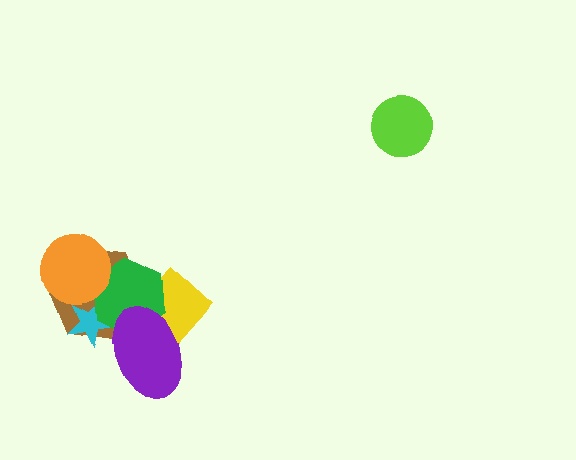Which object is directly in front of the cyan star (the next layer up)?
The green hexagon is directly in front of the cyan star.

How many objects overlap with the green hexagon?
5 objects overlap with the green hexagon.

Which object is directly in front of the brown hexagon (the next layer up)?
The cyan star is directly in front of the brown hexagon.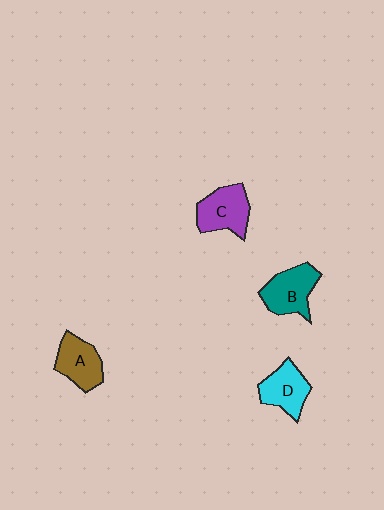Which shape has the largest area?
Shape B (teal).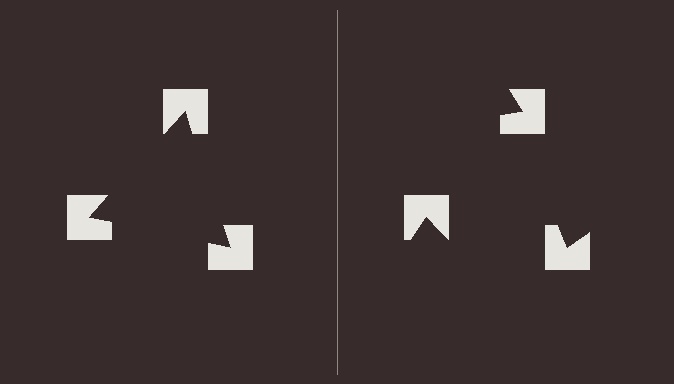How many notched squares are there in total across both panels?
6 — 3 on each side.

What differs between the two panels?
The notched squares are positioned identically on both sides; only the wedge orientations differ. On the left they align to a triangle; on the right they are misaligned.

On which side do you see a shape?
An illusory triangle appears on the left side. On the right side the wedge cuts are rotated, so no coherent shape forms.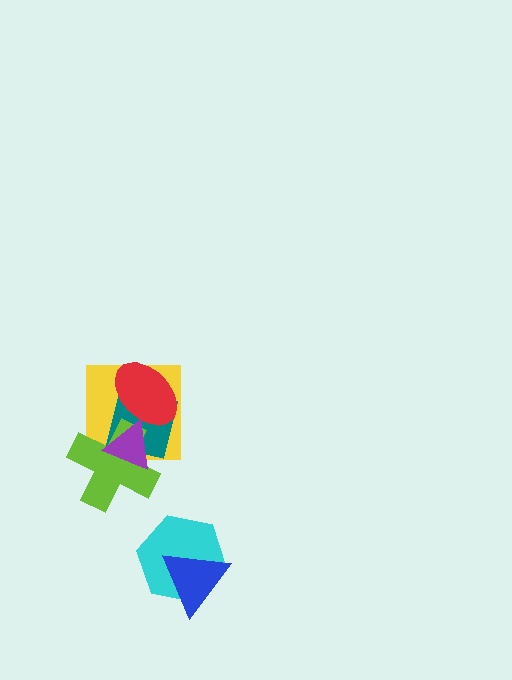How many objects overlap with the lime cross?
3 objects overlap with the lime cross.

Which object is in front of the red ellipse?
The purple triangle is in front of the red ellipse.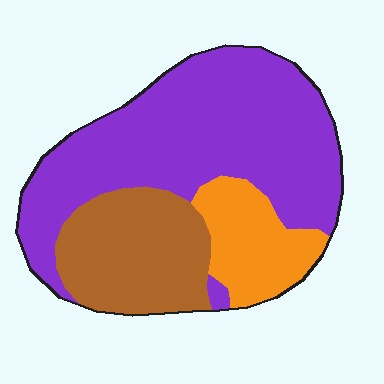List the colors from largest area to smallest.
From largest to smallest: purple, brown, orange.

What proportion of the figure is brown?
Brown covers around 25% of the figure.